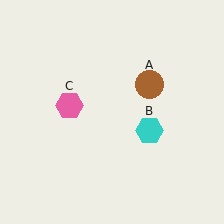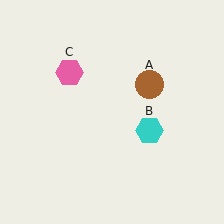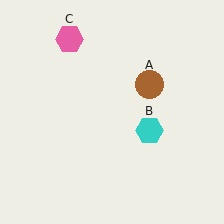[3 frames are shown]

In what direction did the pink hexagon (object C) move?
The pink hexagon (object C) moved up.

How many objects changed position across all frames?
1 object changed position: pink hexagon (object C).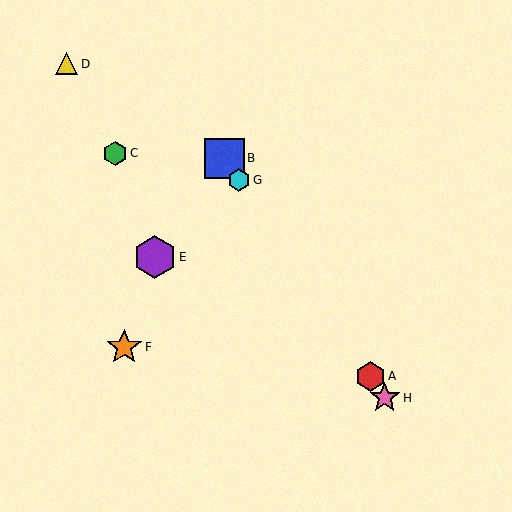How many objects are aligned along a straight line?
4 objects (A, B, G, H) are aligned along a straight line.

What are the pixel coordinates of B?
Object B is at (225, 158).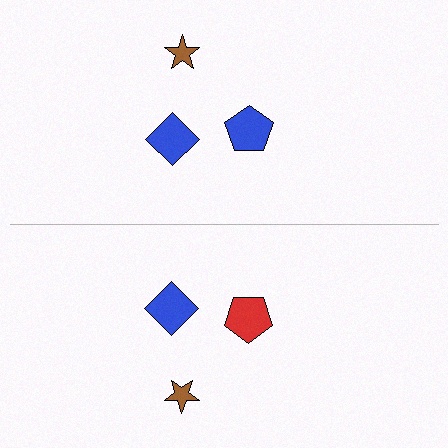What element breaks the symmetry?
The red pentagon on the bottom side breaks the symmetry — its mirror counterpart is blue.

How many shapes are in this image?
There are 6 shapes in this image.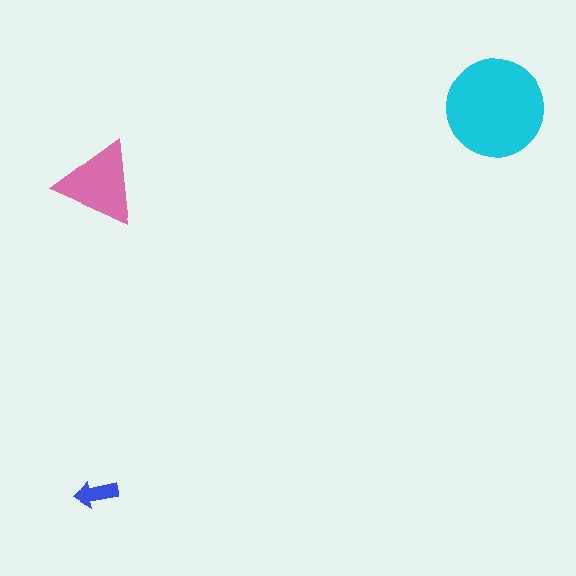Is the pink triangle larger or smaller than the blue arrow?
Larger.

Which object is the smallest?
The blue arrow.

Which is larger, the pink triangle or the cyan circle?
The cyan circle.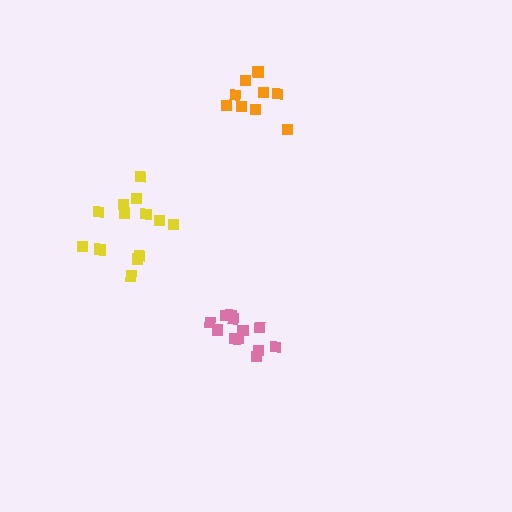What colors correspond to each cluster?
The clusters are colored: pink, orange, yellow.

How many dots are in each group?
Group 1: 12 dots, Group 2: 10 dots, Group 3: 13 dots (35 total).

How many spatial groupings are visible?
There are 3 spatial groupings.